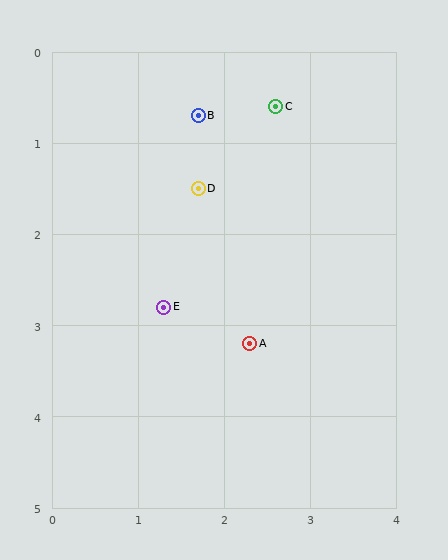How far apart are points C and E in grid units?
Points C and E are about 2.6 grid units apart.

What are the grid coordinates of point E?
Point E is at approximately (1.3, 2.8).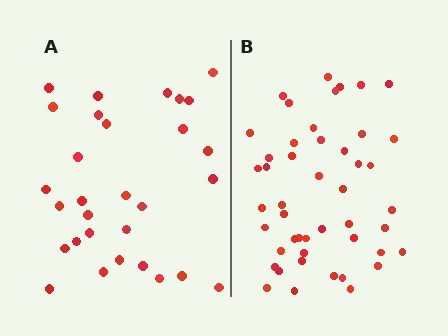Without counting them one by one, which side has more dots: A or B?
Region B (the right region) has more dots.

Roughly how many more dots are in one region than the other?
Region B has approximately 15 more dots than region A.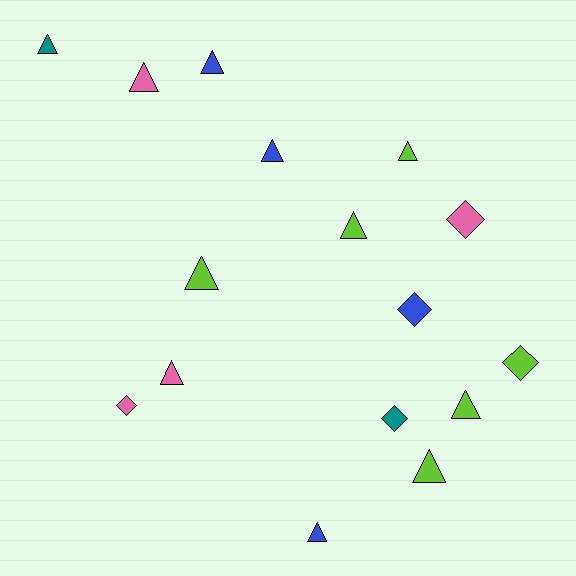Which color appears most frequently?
Lime, with 6 objects.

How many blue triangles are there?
There are 3 blue triangles.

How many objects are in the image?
There are 16 objects.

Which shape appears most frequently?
Triangle, with 11 objects.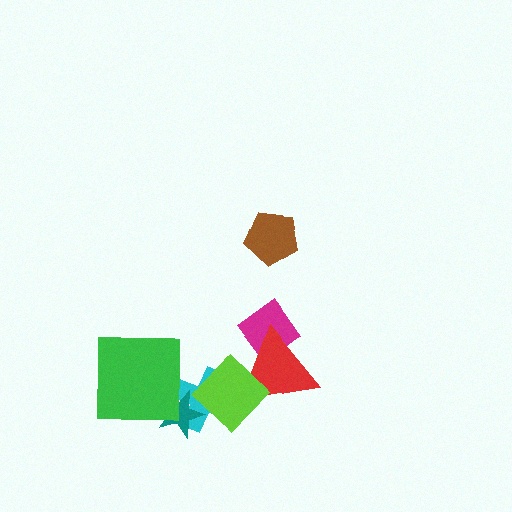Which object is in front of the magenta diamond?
The red triangle is in front of the magenta diamond.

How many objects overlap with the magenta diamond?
1 object overlaps with the magenta diamond.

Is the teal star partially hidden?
Yes, it is partially covered by another shape.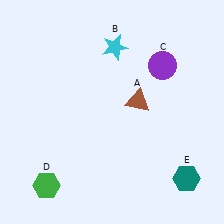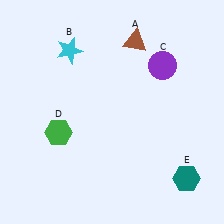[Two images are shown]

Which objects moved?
The objects that moved are: the brown triangle (A), the cyan star (B), the green hexagon (D).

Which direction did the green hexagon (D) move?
The green hexagon (D) moved up.